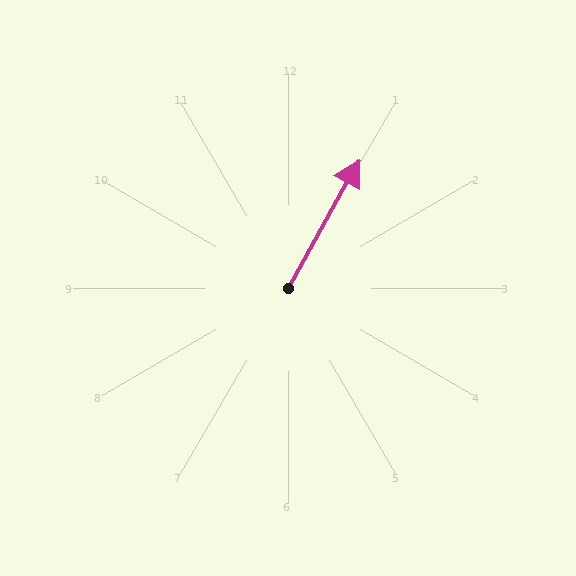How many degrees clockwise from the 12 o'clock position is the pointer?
Approximately 29 degrees.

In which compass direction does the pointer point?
Northeast.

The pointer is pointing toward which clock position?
Roughly 1 o'clock.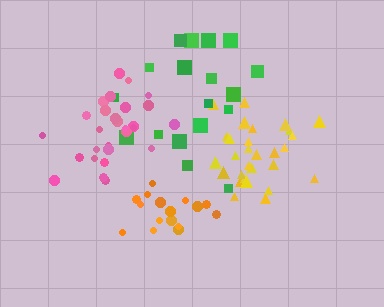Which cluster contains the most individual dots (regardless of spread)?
Yellow (29).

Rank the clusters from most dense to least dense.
yellow, pink, orange, green.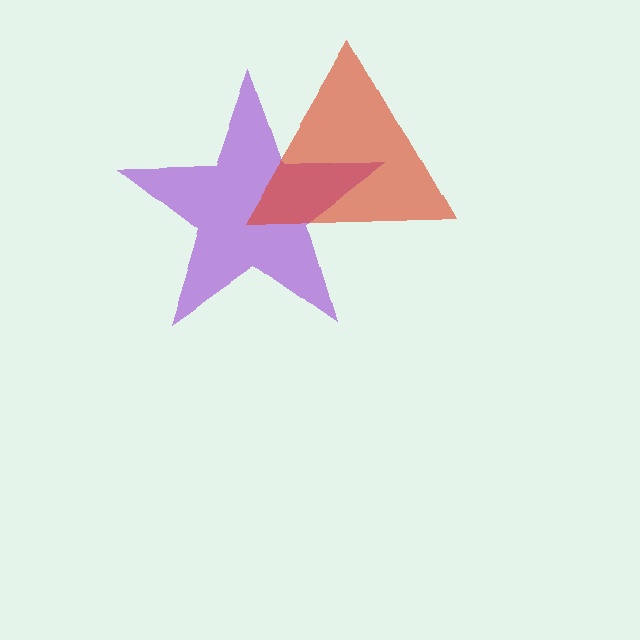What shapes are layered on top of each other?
The layered shapes are: a purple star, a red triangle.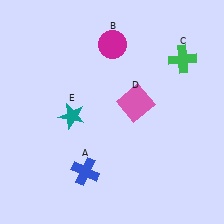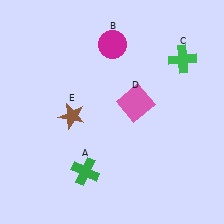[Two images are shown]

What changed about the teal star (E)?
In Image 1, E is teal. In Image 2, it changed to brown.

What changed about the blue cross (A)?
In Image 1, A is blue. In Image 2, it changed to green.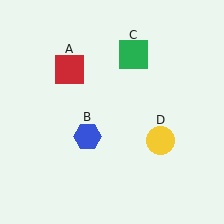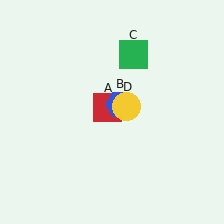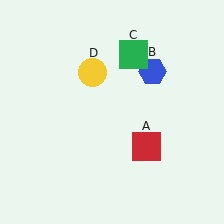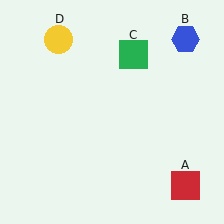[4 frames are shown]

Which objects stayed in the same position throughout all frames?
Green square (object C) remained stationary.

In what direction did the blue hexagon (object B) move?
The blue hexagon (object B) moved up and to the right.